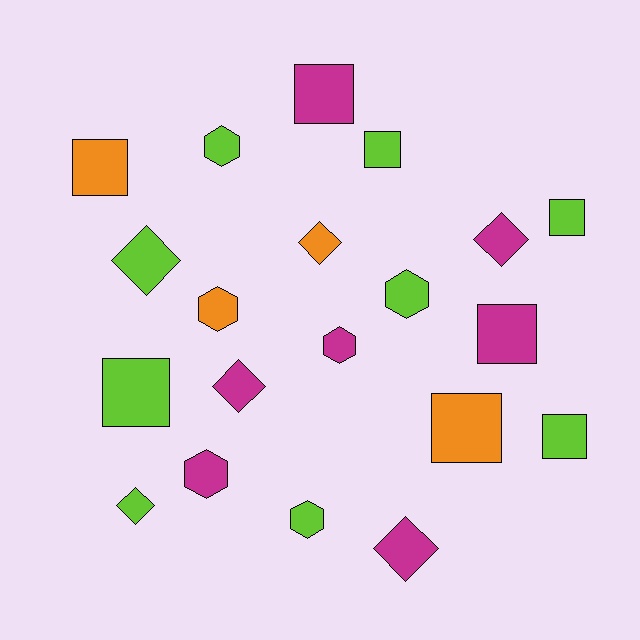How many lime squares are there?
There are 4 lime squares.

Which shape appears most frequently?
Square, with 8 objects.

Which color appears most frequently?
Lime, with 9 objects.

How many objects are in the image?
There are 20 objects.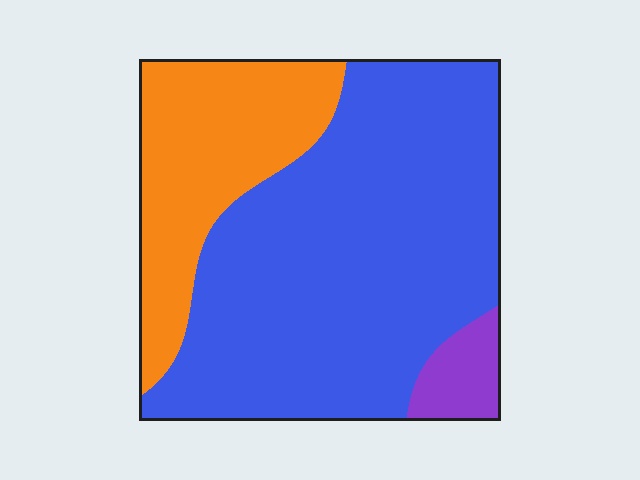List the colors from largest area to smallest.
From largest to smallest: blue, orange, purple.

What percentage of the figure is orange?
Orange covers 26% of the figure.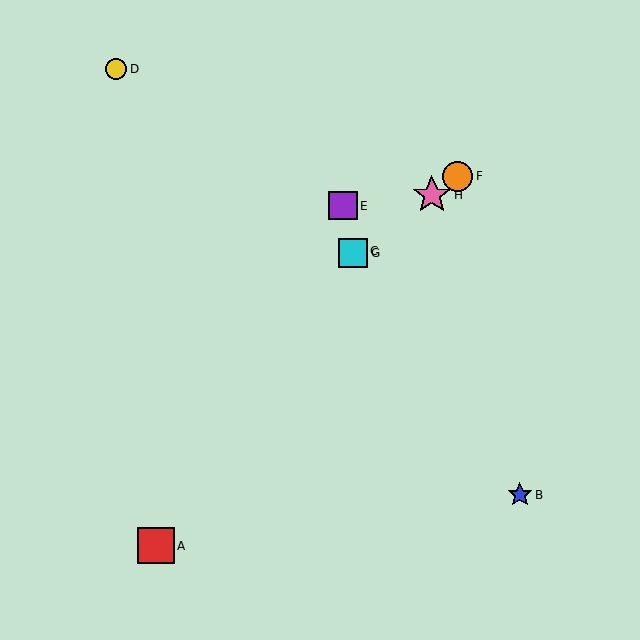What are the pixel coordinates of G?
Object G is at (353, 253).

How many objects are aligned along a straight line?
4 objects (C, F, G, H) are aligned along a straight line.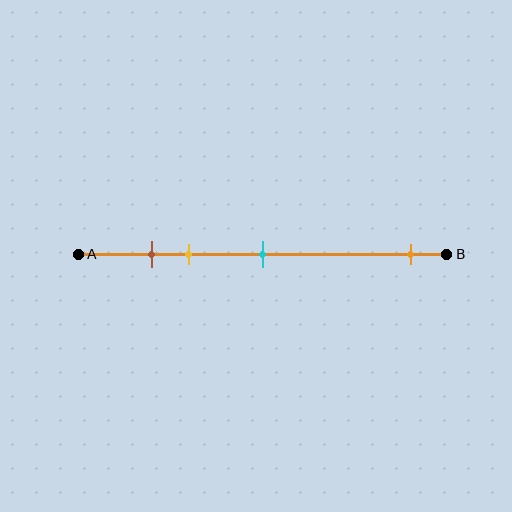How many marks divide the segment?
There are 4 marks dividing the segment.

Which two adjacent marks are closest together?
The brown and yellow marks are the closest adjacent pair.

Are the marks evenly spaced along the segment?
No, the marks are not evenly spaced.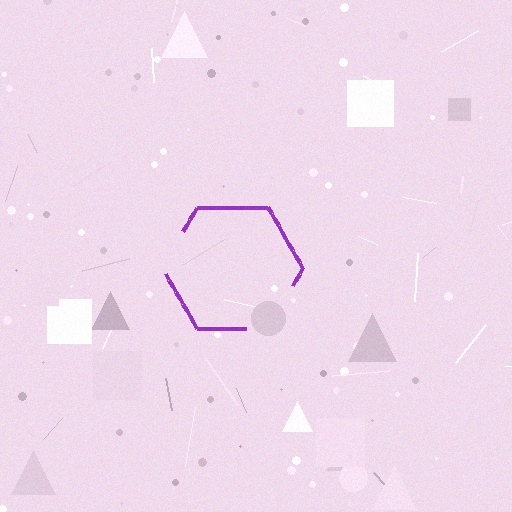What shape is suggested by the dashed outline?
The dashed outline suggests a hexagon.